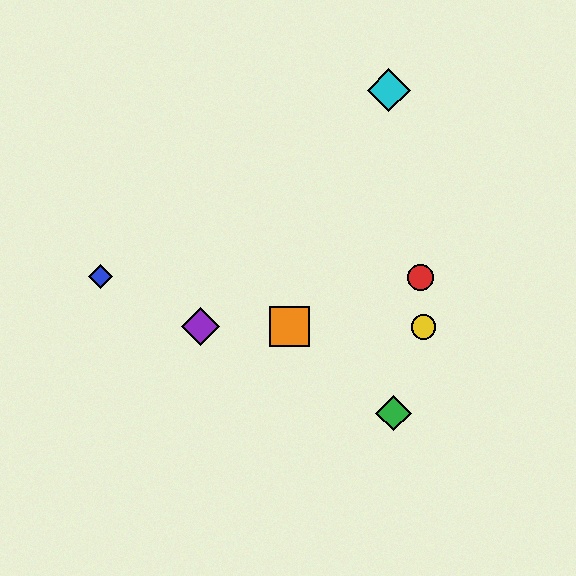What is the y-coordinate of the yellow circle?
The yellow circle is at y≈327.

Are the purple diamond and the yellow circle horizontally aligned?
Yes, both are at y≈327.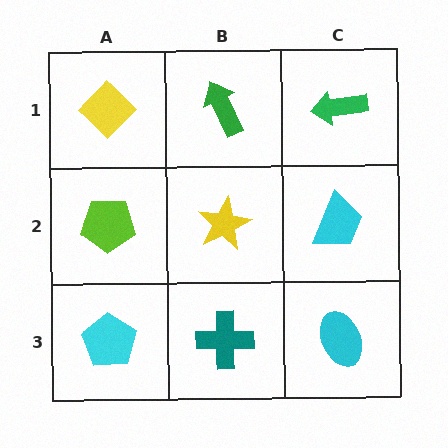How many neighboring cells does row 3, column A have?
2.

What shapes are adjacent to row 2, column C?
A green arrow (row 1, column C), a cyan ellipse (row 3, column C), a yellow star (row 2, column B).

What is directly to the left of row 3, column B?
A cyan pentagon.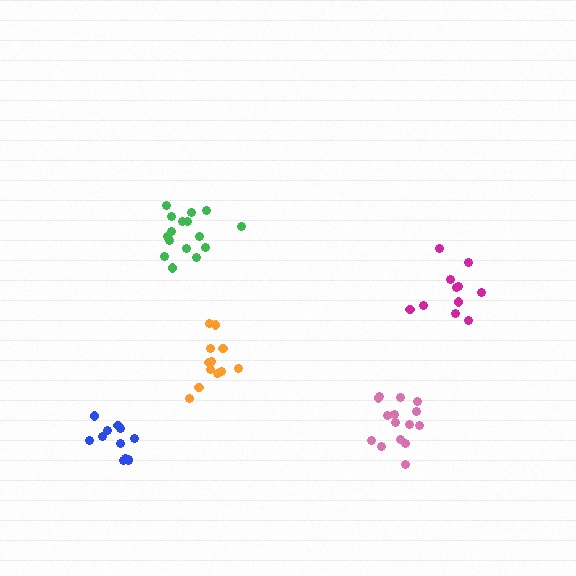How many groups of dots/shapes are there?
There are 5 groups.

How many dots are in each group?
Group 1: 15 dots, Group 2: 12 dots, Group 3: 12 dots, Group 4: 16 dots, Group 5: 11 dots (66 total).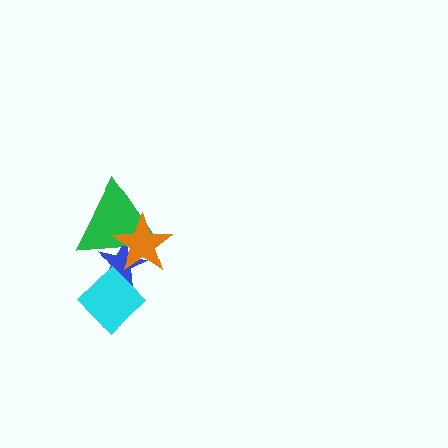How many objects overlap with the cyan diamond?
1 object overlaps with the cyan diamond.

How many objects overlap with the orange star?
2 objects overlap with the orange star.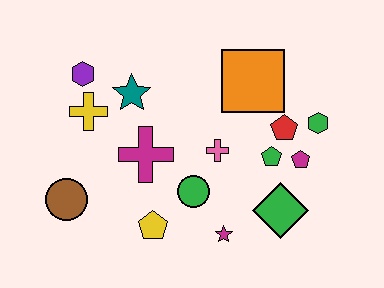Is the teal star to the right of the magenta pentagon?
No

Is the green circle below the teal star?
Yes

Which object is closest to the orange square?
The red pentagon is closest to the orange square.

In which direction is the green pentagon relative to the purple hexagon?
The green pentagon is to the right of the purple hexagon.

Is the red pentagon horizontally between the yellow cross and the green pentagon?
No